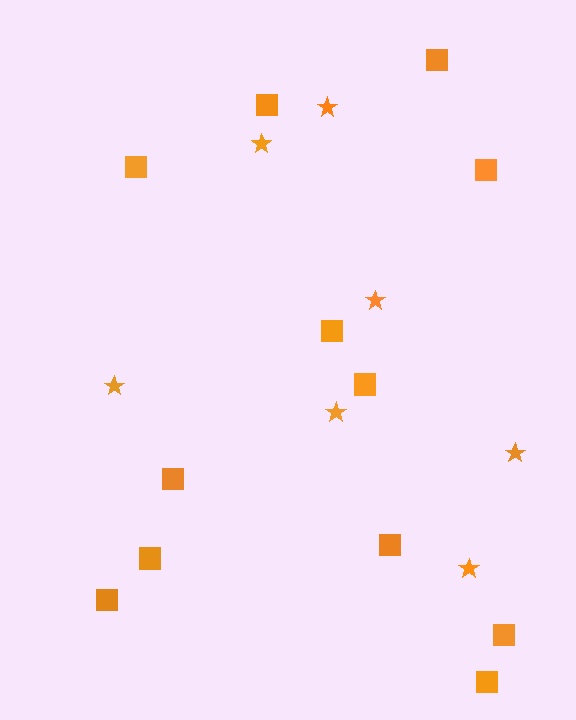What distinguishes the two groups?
There are 2 groups: one group of stars (7) and one group of squares (12).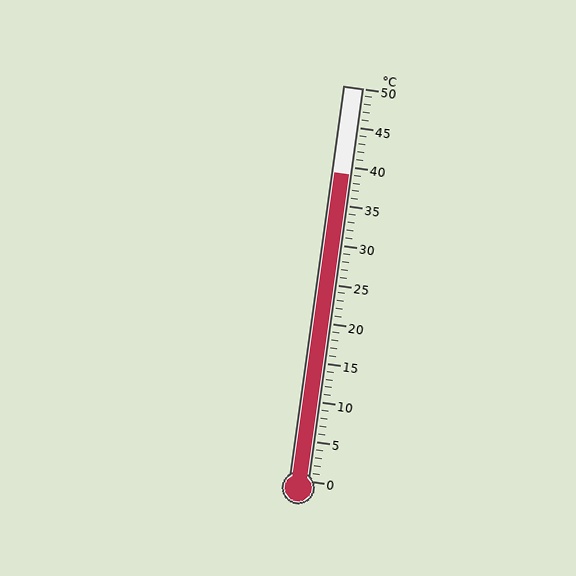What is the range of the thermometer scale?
The thermometer scale ranges from 0°C to 50°C.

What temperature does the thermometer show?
The thermometer shows approximately 39°C.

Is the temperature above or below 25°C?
The temperature is above 25°C.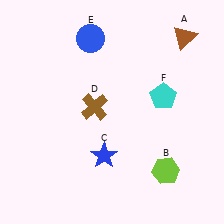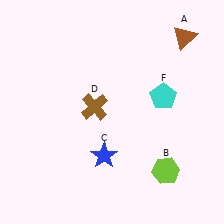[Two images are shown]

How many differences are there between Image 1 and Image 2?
There is 1 difference between the two images.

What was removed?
The blue circle (E) was removed in Image 2.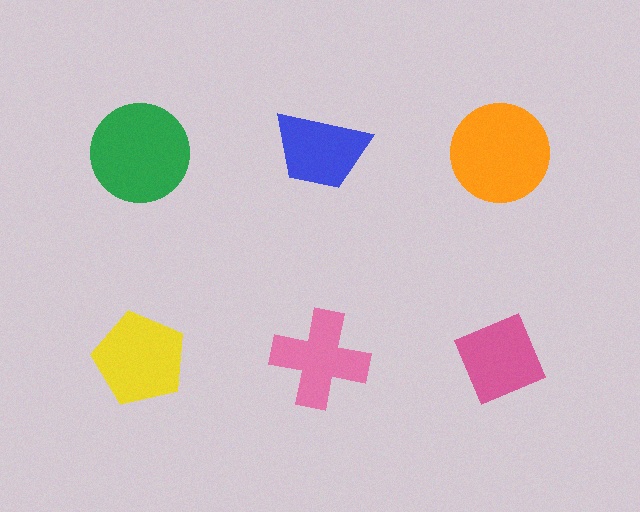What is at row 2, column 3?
A pink diamond.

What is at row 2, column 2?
A pink cross.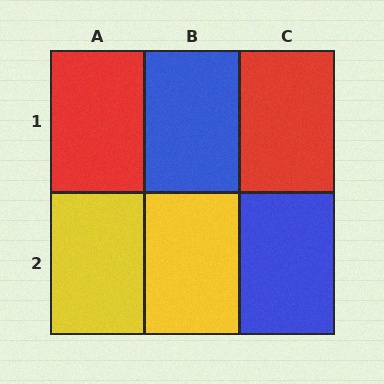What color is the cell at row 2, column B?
Yellow.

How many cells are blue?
2 cells are blue.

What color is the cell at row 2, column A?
Yellow.